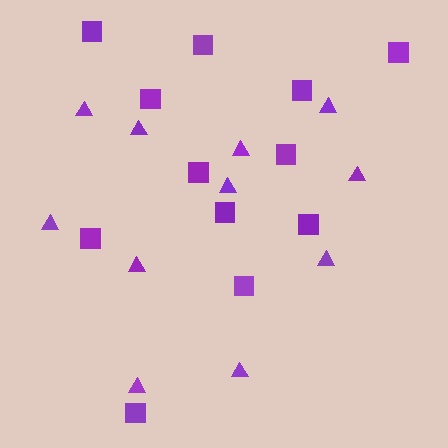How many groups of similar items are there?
There are 2 groups: one group of squares (12) and one group of triangles (11).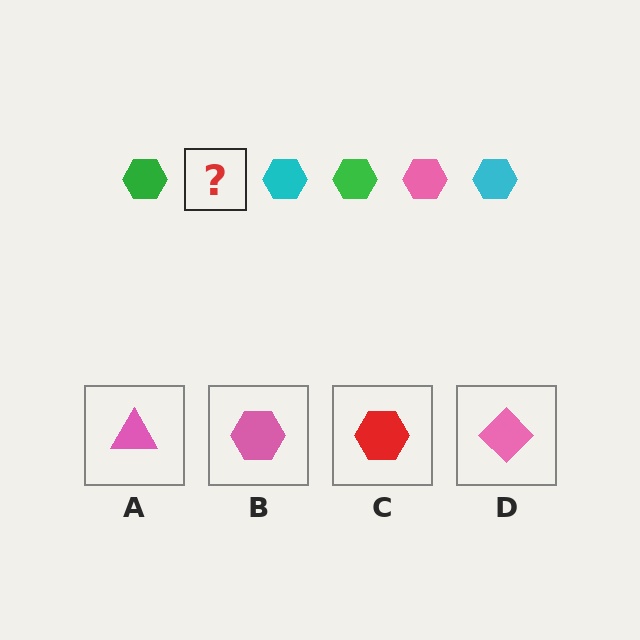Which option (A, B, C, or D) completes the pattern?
B.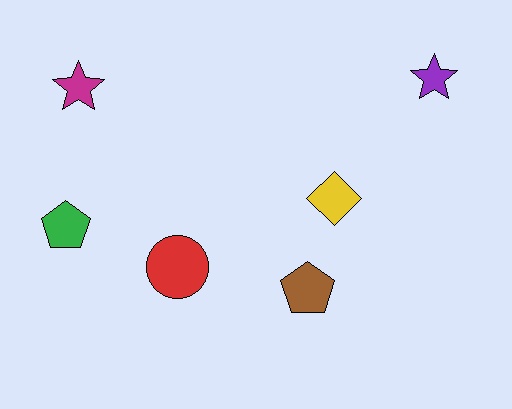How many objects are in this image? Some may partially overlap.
There are 6 objects.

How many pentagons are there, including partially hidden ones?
There are 2 pentagons.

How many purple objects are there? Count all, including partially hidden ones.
There is 1 purple object.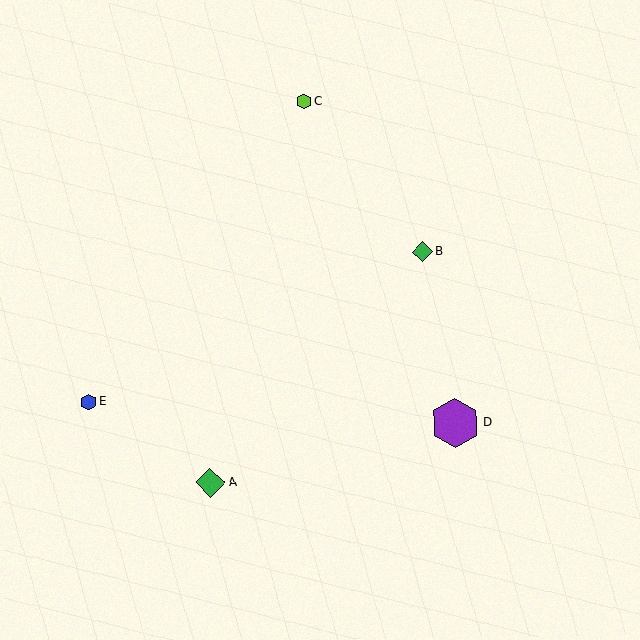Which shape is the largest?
The purple hexagon (labeled D) is the largest.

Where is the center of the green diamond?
The center of the green diamond is at (422, 252).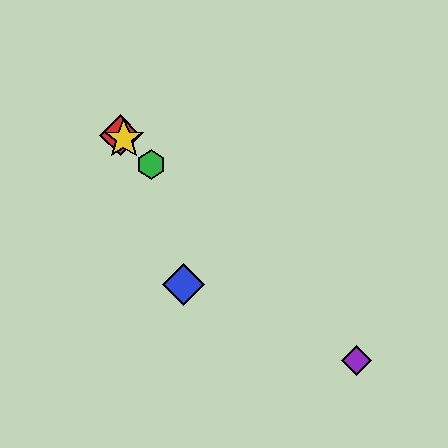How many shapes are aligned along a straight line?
4 shapes (the red diamond, the green hexagon, the yellow star, the purple diamond) are aligned along a straight line.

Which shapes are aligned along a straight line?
The red diamond, the green hexagon, the yellow star, the purple diamond are aligned along a straight line.